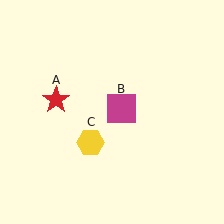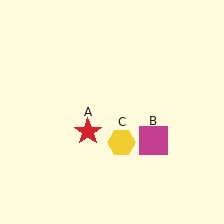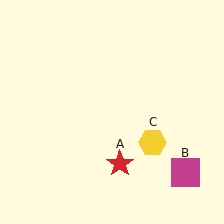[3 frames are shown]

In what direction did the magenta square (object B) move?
The magenta square (object B) moved down and to the right.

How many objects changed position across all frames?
3 objects changed position: red star (object A), magenta square (object B), yellow hexagon (object C).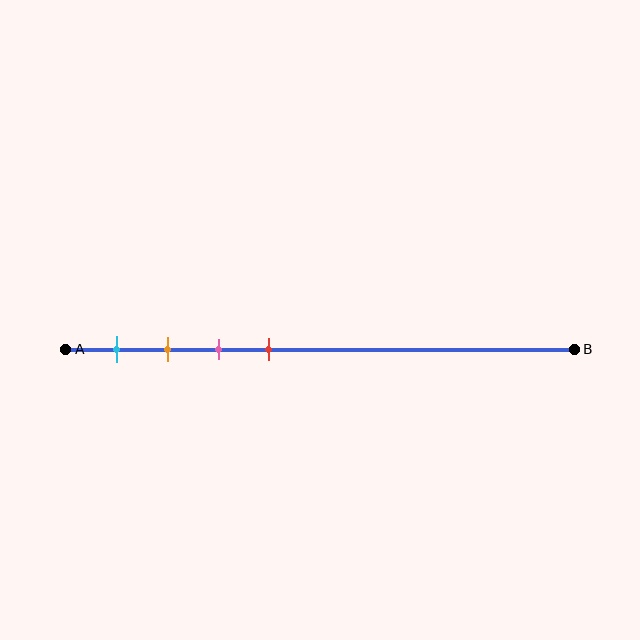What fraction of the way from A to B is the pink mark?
The pink mark is approximately 30% (0.3) of the way from A to B.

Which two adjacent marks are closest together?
The orange and pink marks are the closest adjacent pair.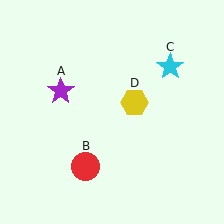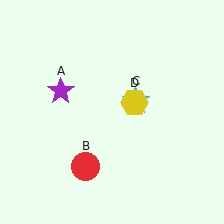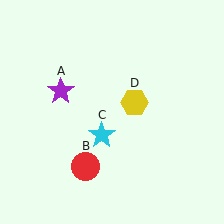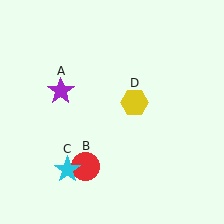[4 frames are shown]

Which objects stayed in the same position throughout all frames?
Purple star (object A) and red circle (object B) and yellow hexagon (object D) remained stationary.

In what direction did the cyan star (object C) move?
The cyan star (object C) moved down and to the left.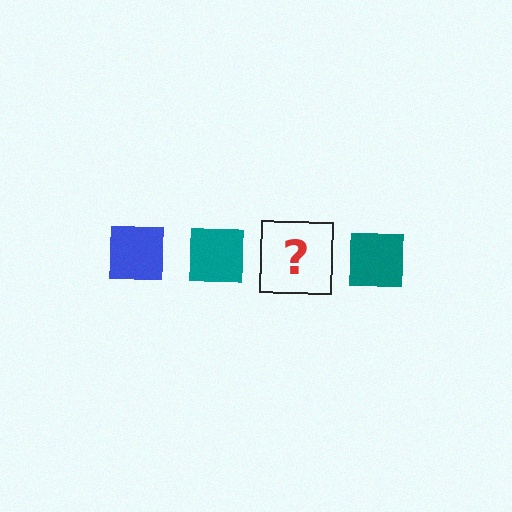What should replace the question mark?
The question mark should be replaced with a blue square.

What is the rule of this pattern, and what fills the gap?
The rule is that the pattern cycles through blue, teal squares. The gap should be filled with a blue square.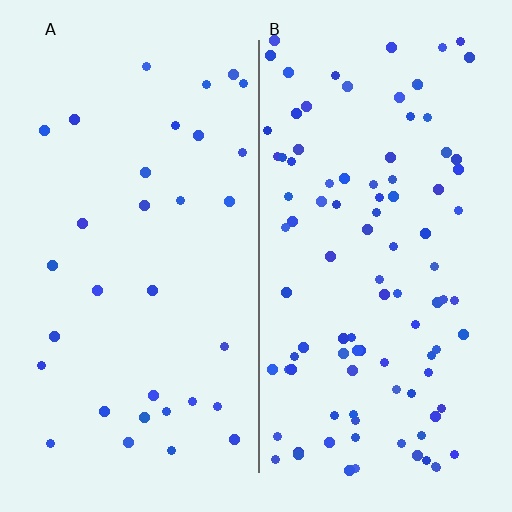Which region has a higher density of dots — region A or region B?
B (the right).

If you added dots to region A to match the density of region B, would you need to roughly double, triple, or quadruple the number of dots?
Approximately triple.